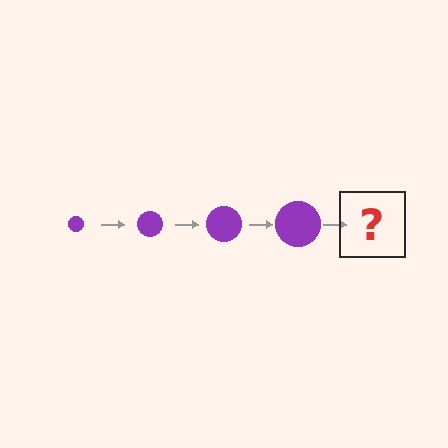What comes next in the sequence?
The next element should be a purple circle, larger than the previous one.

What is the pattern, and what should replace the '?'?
The pattern is that the circle gets progressively larger each step. The '?' should be a purple circle, larger than the previous one.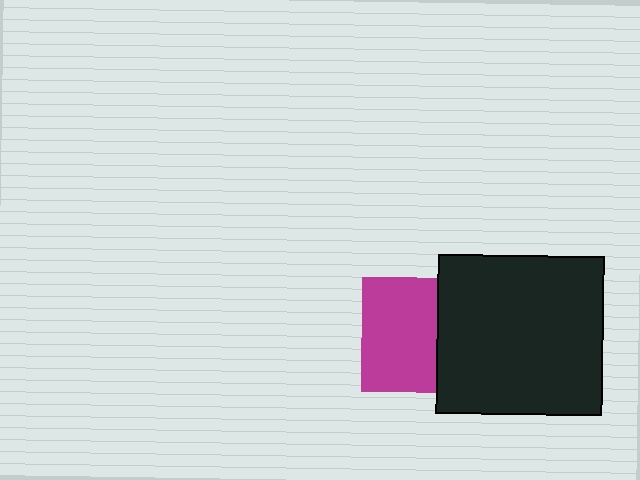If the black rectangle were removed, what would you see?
You would see the complete magenta square.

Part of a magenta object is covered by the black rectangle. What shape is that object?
It is a square.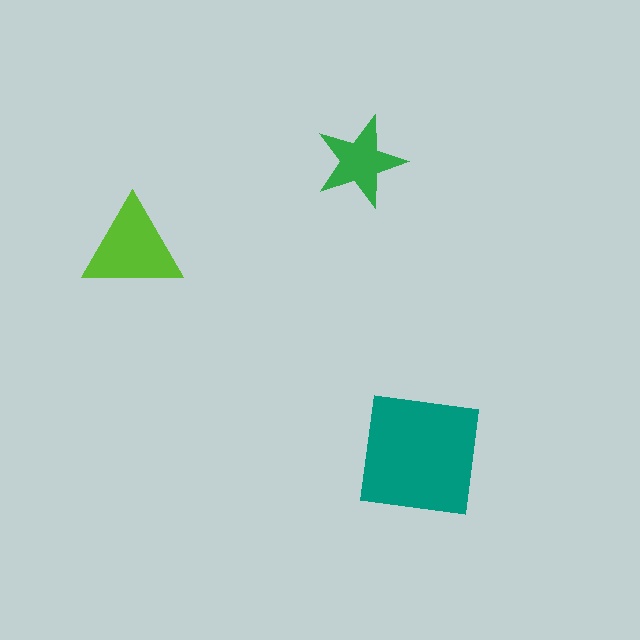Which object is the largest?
The teal square.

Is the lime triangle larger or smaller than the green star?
Larger.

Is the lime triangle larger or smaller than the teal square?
Smaller.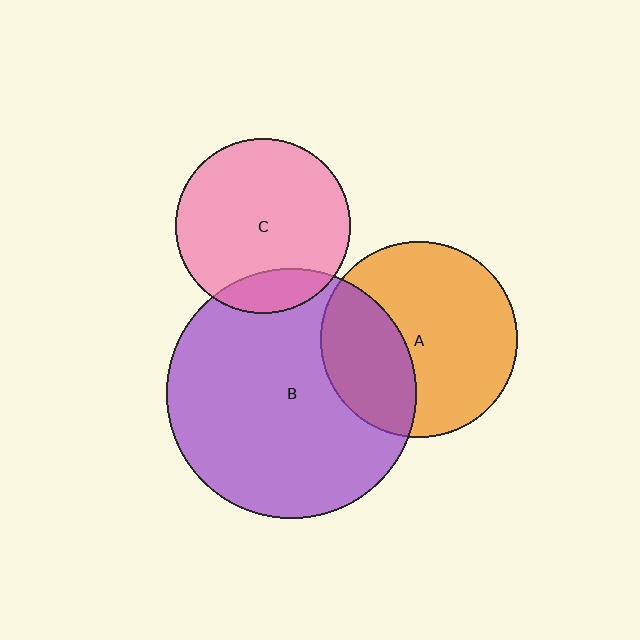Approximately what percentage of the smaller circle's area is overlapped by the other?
Approximately 35%.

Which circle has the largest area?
Circle B (purple).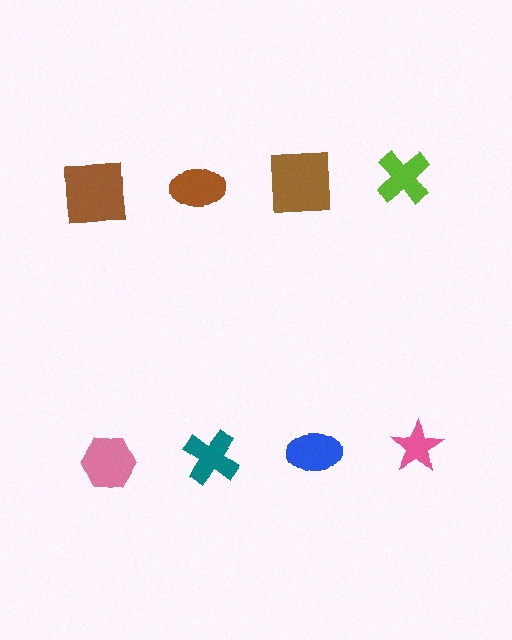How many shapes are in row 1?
4 shapes.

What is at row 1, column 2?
A brown ellipse.